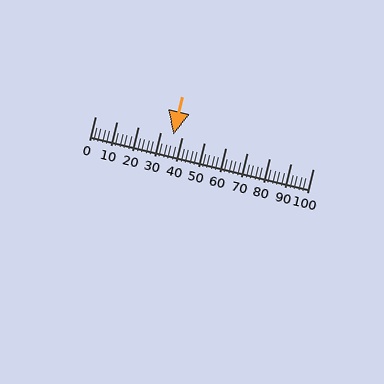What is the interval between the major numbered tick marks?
The major tick marks are spaced 10 units apart.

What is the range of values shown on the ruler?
The ruler shows values from 0 to 100.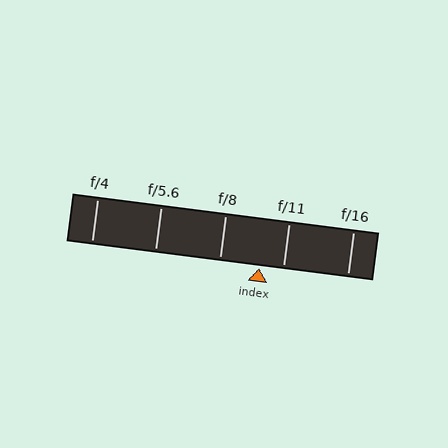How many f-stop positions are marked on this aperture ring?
There are 5 f-stop positions marked.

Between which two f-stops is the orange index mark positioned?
The index mark is between f/8 and f/11.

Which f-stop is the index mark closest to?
The index mark is closest to f/11.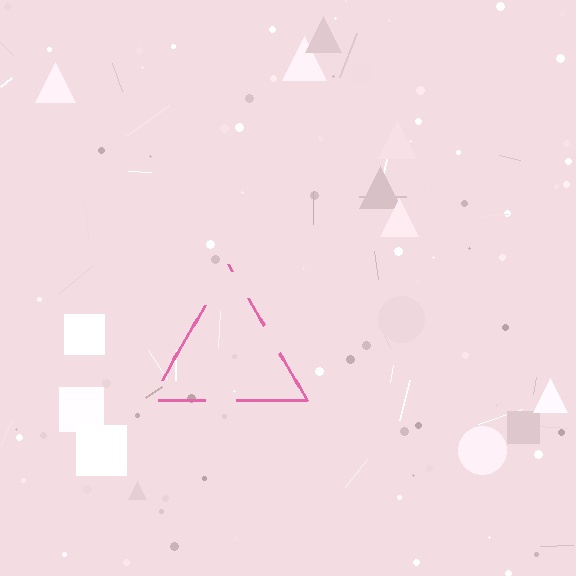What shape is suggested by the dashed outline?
The dashed outline suggests a triangle.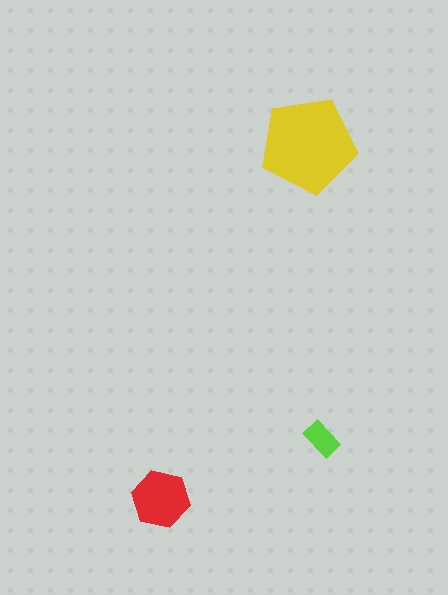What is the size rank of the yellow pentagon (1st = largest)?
1st.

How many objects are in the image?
There are 3 objects in the image.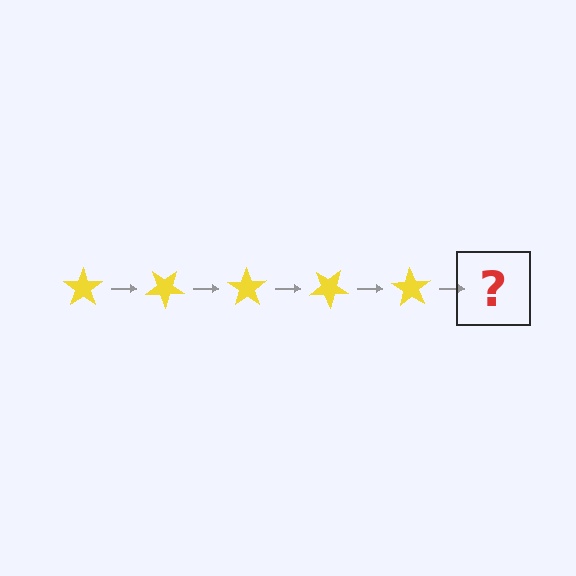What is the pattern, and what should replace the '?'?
The pattern is that the star rotates 35 degrees each step. The '?' should be a yellow star rotated 175 degrees.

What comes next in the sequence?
The next element should be a yellow star rotated 175 degrees.